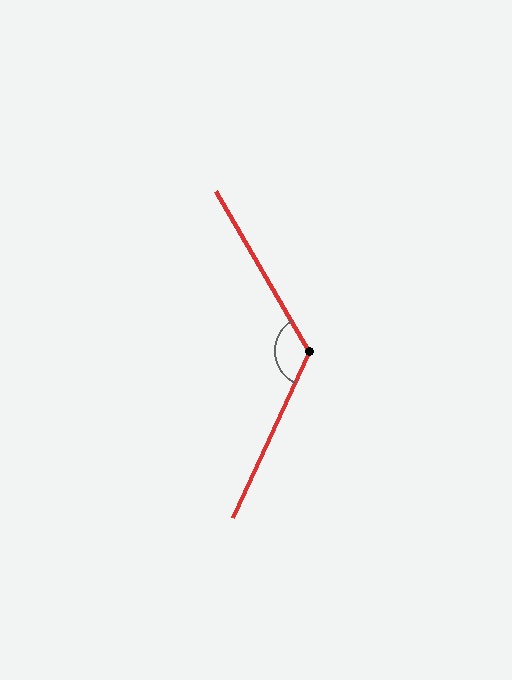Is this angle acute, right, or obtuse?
It is obtuse.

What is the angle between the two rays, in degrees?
Approximately 125 degrees.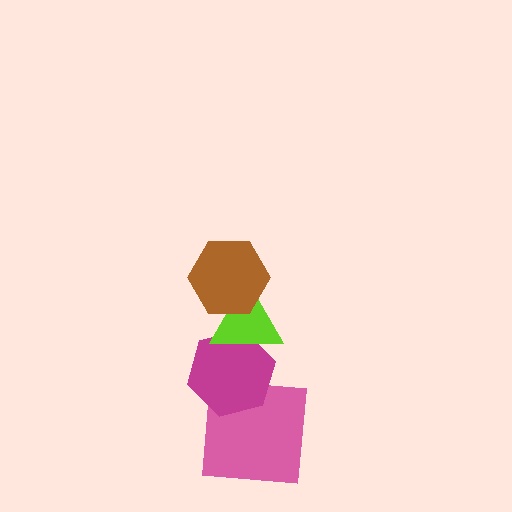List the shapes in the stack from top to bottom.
From top to bottom: the brown hexagon, the lime triangle, the magenta hexagon, the pink square.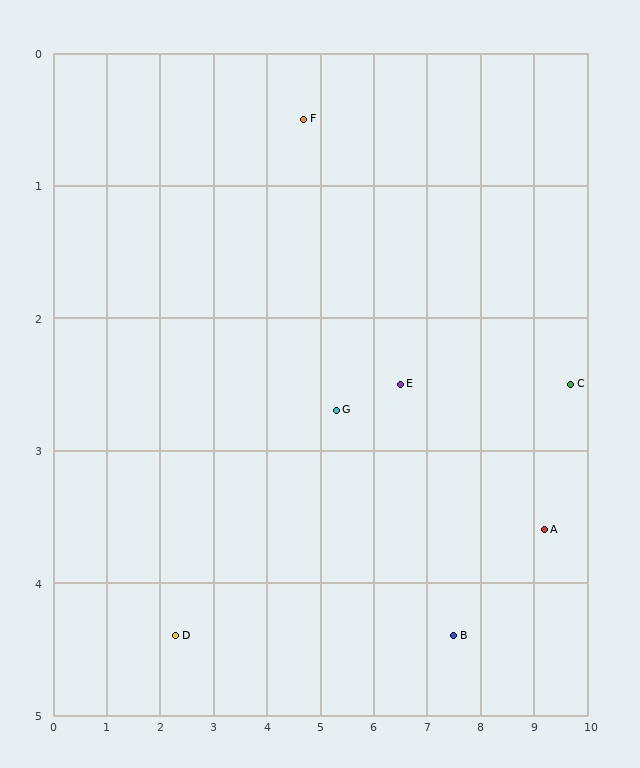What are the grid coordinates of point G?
Point G is at approximately (5.3, 2.7).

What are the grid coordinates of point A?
Point A is at approximately (9.2, 3.6).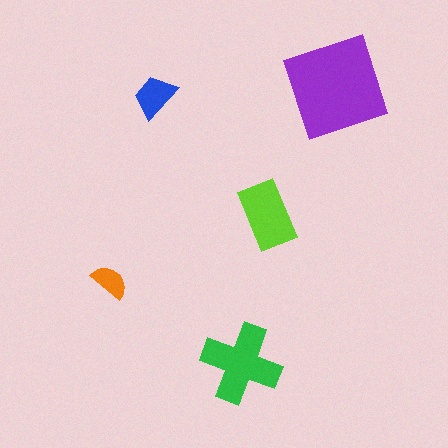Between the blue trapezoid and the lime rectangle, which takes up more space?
The lime rectangle.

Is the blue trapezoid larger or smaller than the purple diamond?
Smaller.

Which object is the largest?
The purple diamond.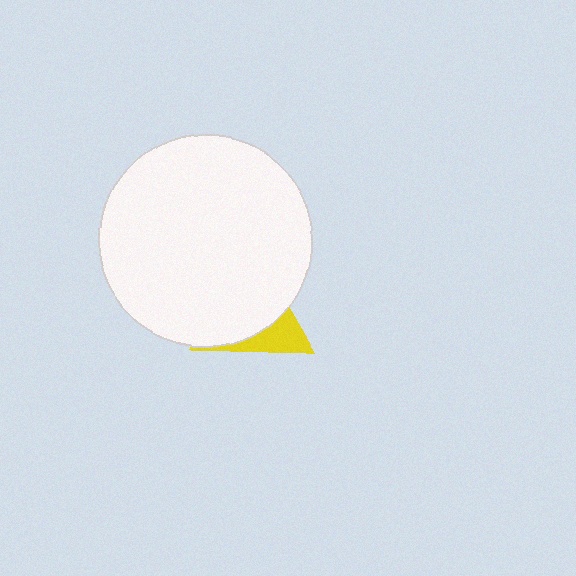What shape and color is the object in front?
The object in front is a white circle.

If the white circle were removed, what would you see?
You would see the complete yellow triangle.